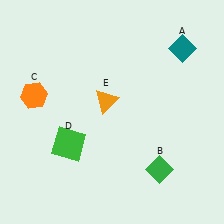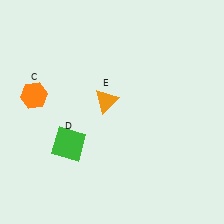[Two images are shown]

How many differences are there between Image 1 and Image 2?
There are 2 differences between the two images.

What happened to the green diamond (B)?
The green diamond (B) was removed in Image 2. It was in the bottom-right area of Image 1.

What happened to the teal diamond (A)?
The teal diamond (A) was removed in Image 2. It was in the top-right area of Image 1.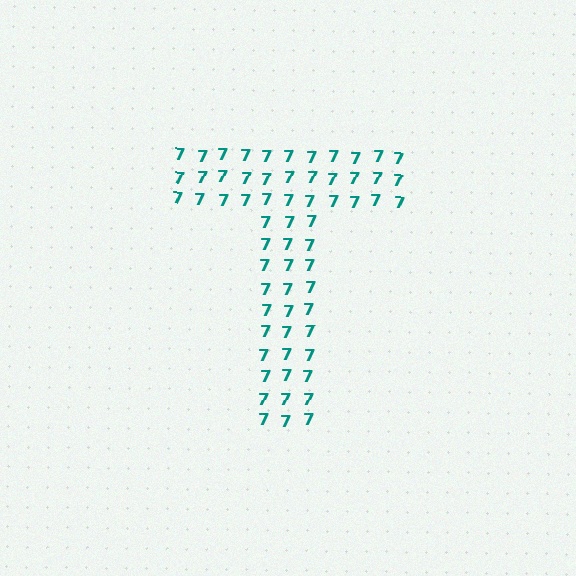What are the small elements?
The small elements are digit 7's.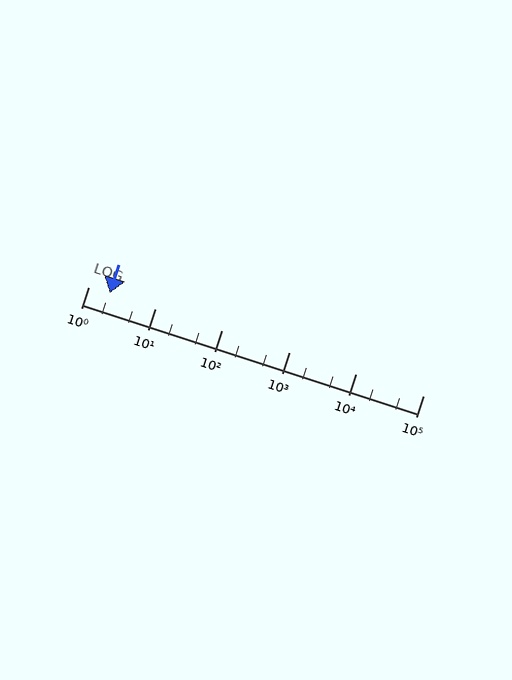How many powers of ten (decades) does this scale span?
The scale spans 5 decades, from 1 to 100000.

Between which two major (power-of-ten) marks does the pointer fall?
The pointer is between 1 and 10.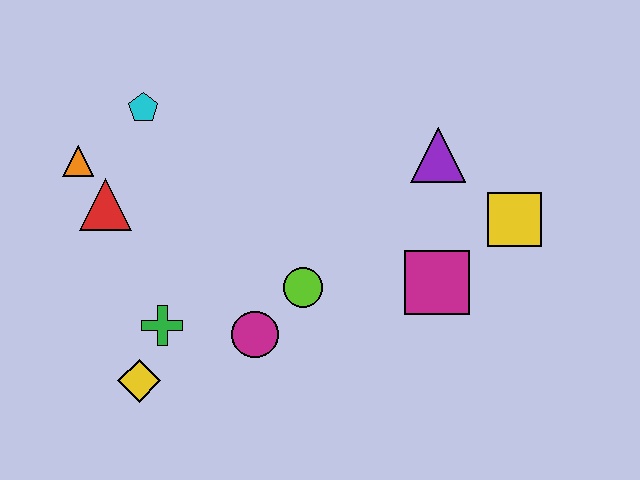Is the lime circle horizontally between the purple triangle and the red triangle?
Yes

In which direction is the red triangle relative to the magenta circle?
The red triangle is to the left of the magenta circle.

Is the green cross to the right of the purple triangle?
No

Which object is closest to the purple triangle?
The yellow square is closest to the purple triangle.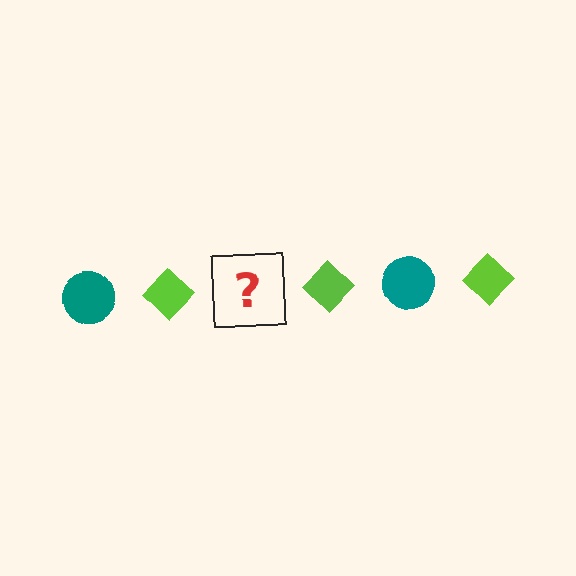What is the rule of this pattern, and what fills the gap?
The rule is that the pattern alternates between teal circle and lime diamond. The gap should be filled with a teal circle.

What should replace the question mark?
The question mark should be replaced with a teal circle.